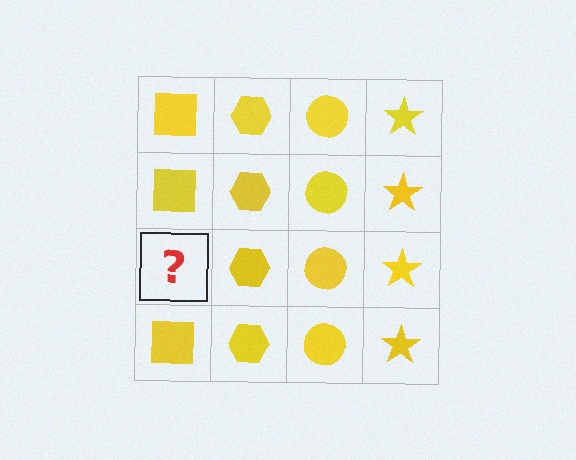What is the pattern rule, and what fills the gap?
The rule is that each column has a consistent shape. The gap should be filled with a yellow square.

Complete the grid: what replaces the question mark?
The question mark should be replaced with a yellow square.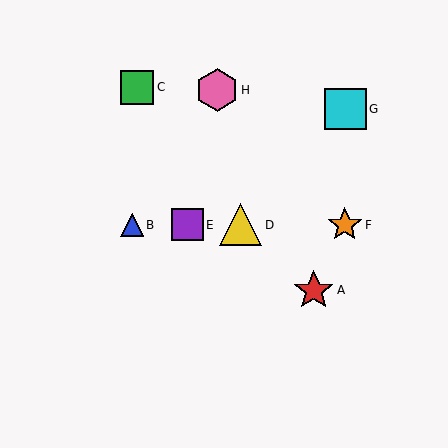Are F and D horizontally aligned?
Yes, both are at y≈225.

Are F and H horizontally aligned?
No, F is at y≈225 and H is at y≈90.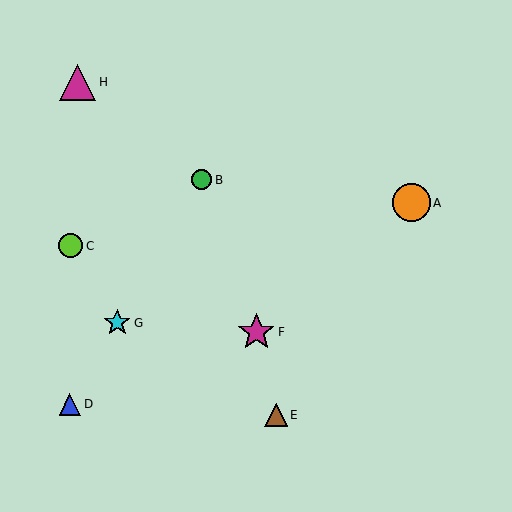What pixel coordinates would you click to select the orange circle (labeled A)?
Click at (411, 203) to select the orange circle A.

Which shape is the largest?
The orange circle (labeled A) is the largest.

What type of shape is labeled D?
Shape D is a blue triangle.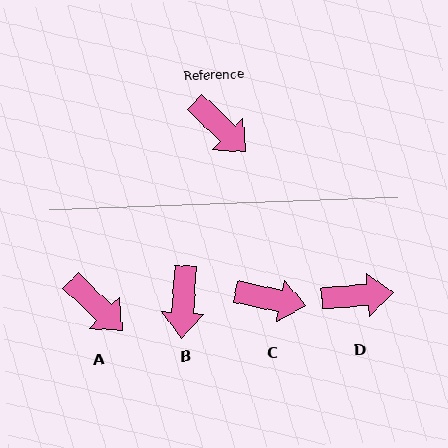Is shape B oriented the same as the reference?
No, it is off by about 49 degrees.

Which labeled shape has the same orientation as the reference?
A.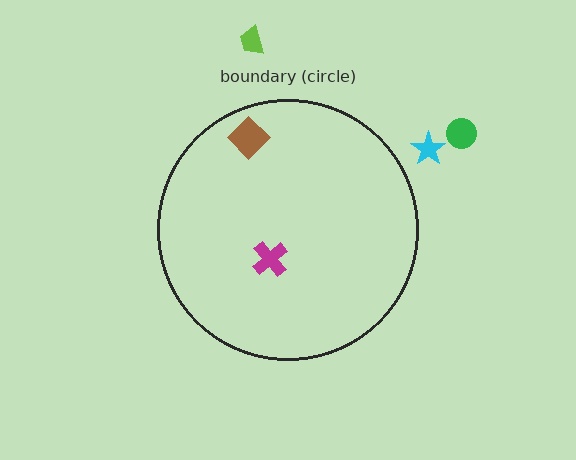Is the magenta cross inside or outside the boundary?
Inside.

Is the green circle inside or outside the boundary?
Outside.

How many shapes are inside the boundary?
2 inside, 3 outside.